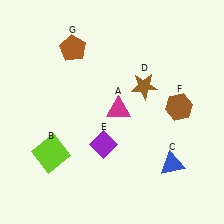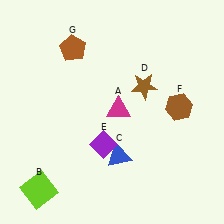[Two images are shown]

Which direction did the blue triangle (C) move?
The blue triangle (C) moved left.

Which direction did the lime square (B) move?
The lime square (B) moved down.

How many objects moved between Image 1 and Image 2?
2 objects moved between the two images.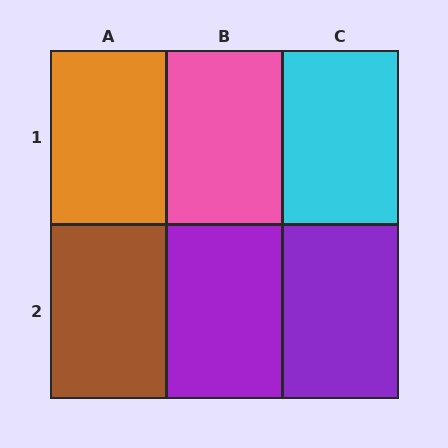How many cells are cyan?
1 cell is cyan.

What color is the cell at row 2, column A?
Brown.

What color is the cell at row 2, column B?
Purple.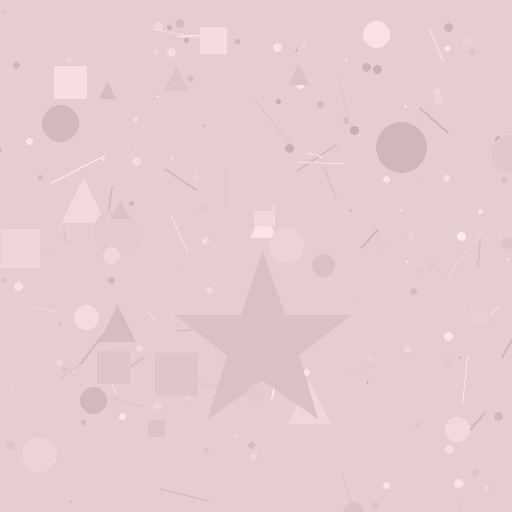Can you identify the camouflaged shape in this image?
The camouflaged shape is a star.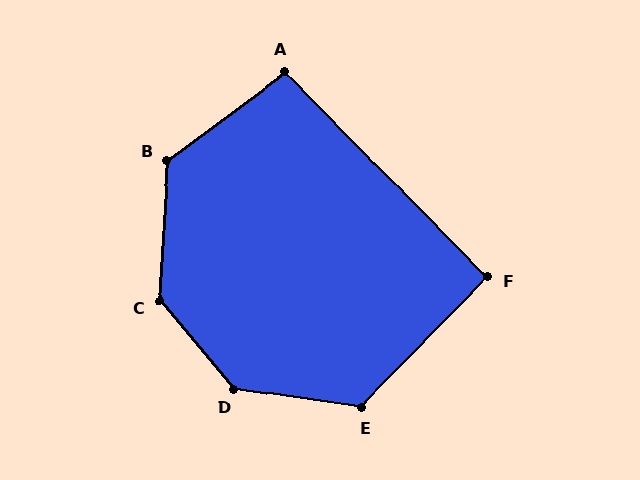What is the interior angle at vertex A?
Approximately 97 degrees (obtuse).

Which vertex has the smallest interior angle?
F, at approximately 91 degrees.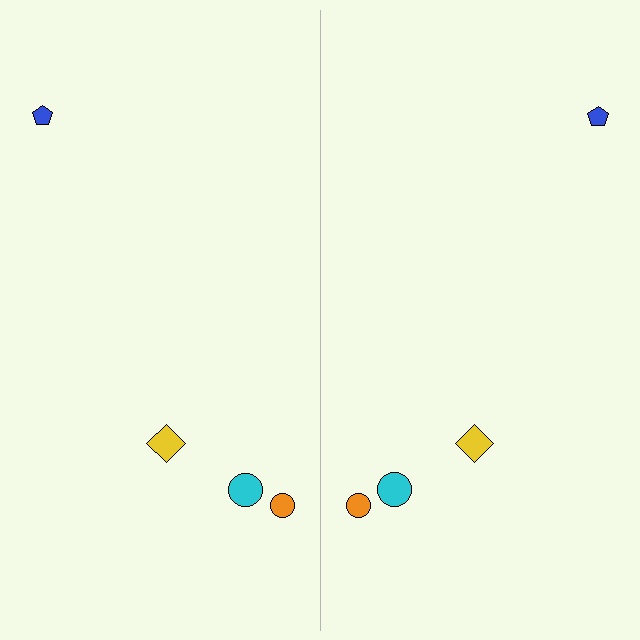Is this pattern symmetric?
Yes, this pattern has bilateral (reflection) symmetry.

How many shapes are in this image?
There are 8 shapes in this image.